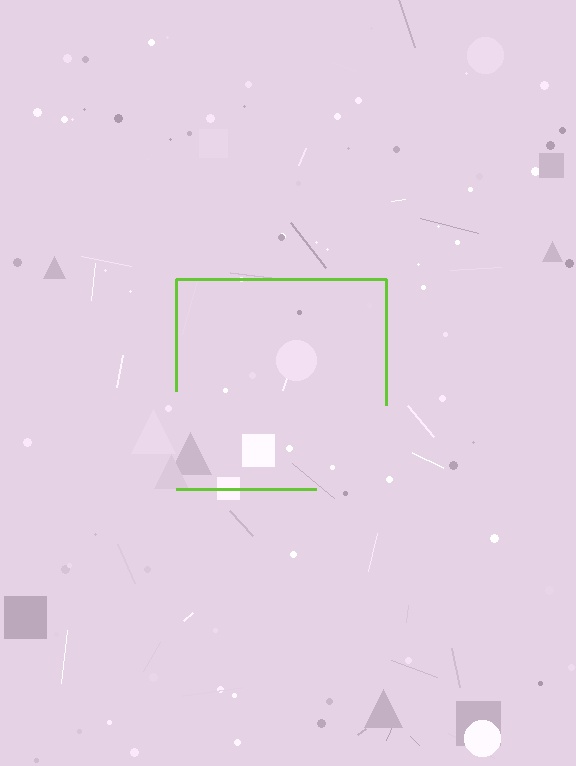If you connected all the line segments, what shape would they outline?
They would outline a square.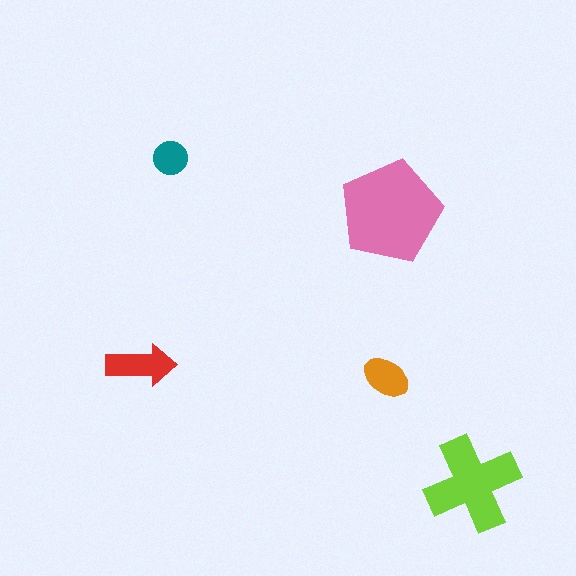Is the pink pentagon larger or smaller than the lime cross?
Larger.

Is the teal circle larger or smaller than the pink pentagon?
Smaller.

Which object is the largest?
The pink pentagon.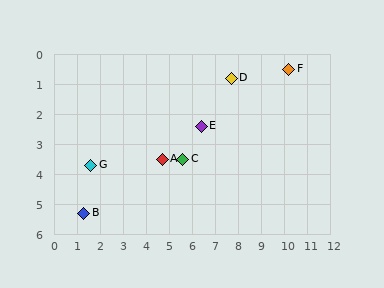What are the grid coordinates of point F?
Point F is at approximately (10.2, 0.5).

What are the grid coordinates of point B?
Point B is at approximately (1.3, 5.3).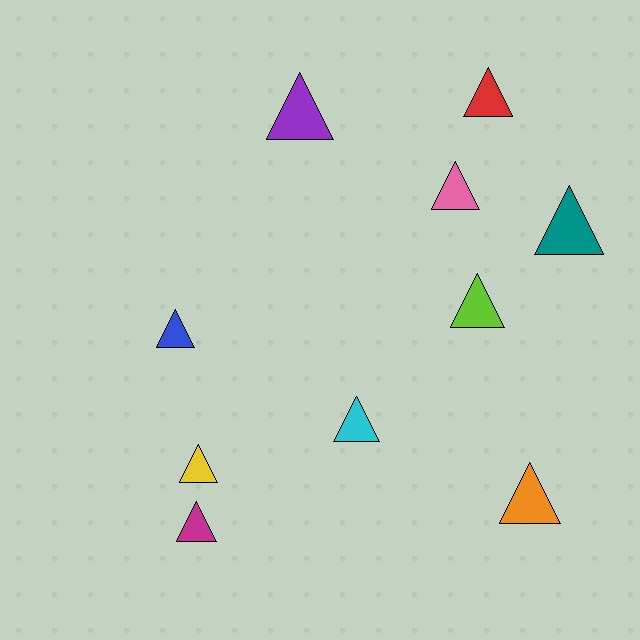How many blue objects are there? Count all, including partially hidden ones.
There is 1 blue object.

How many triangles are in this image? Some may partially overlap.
There are 10 triangles.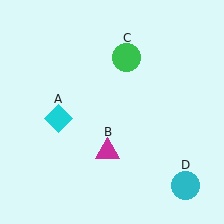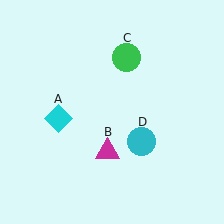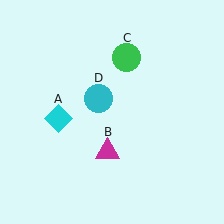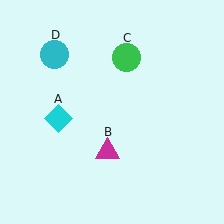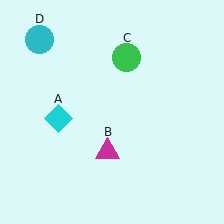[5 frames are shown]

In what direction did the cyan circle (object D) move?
The cyan circle (object D) moved up and to the left.